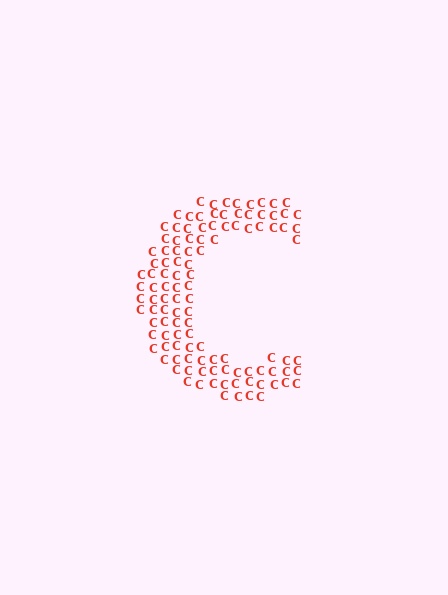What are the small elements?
The small elements are letter C's.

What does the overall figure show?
The overall figure shows the letter C.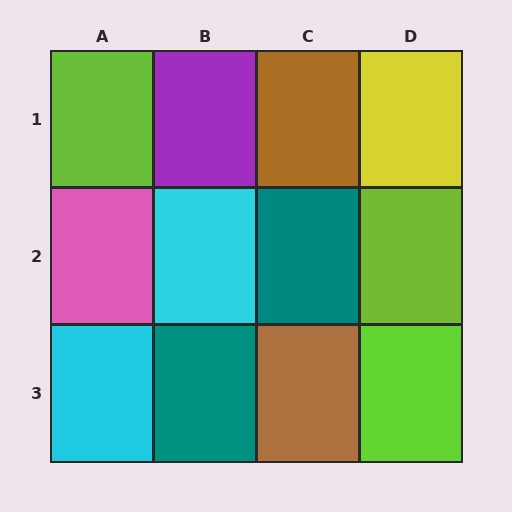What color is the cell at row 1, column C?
Brown.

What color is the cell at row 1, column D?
Yellow.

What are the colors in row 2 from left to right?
Pink, cyan, teal, lime.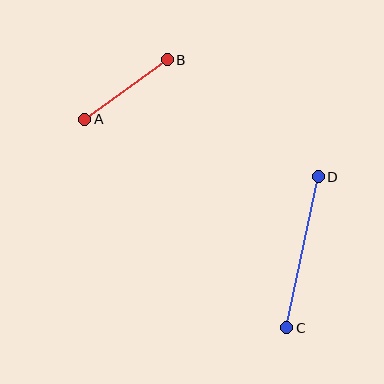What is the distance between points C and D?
The distance is approximately 154 pixels.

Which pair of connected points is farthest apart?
Points C and D are farthest apart.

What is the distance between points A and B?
The distance is approximately 102 pixels.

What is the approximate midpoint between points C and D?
The midpoint is at approximately (302, 252) pixels.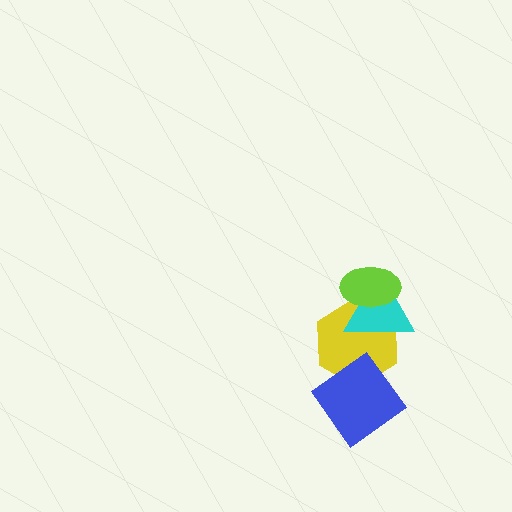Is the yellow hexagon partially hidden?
Yes, it is partially covered by another shape.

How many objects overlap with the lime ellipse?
2 objects overlap with the lime ellipse.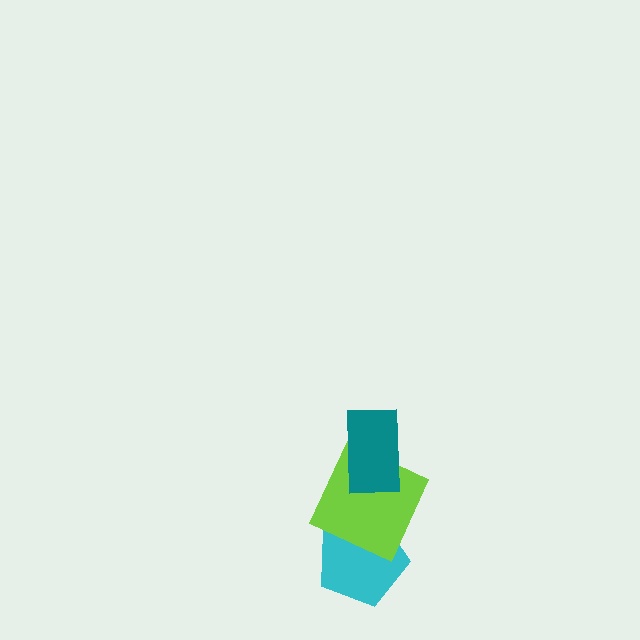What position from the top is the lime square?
The lime square is 2nd from the top.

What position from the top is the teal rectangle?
The teal rectangle is 1st from the top.